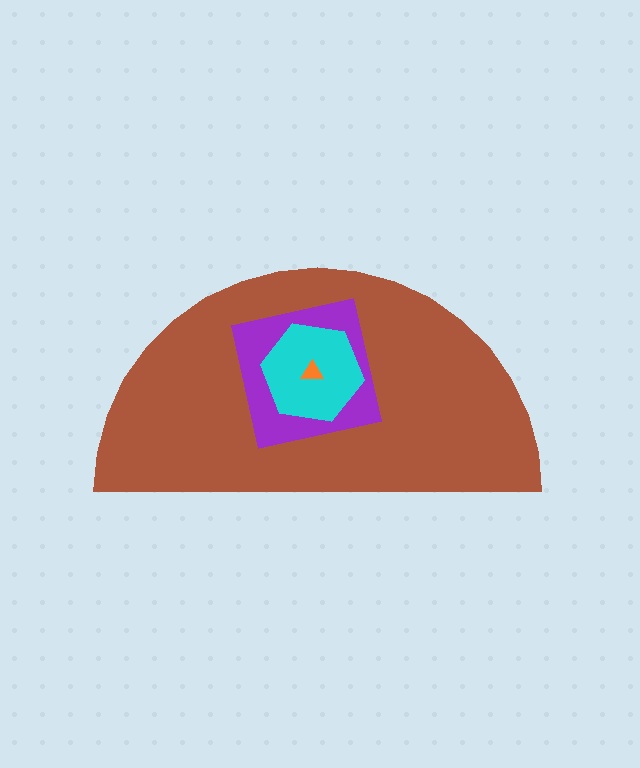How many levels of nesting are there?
4.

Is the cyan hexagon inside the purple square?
Yes.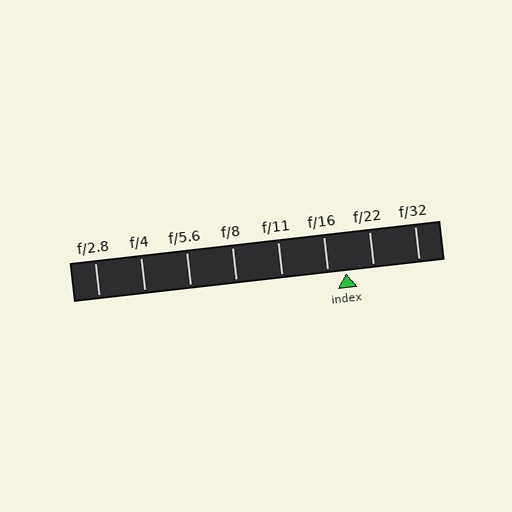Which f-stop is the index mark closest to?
The index mark is closest to f/16.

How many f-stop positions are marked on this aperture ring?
There are 8 f-stop positions marked.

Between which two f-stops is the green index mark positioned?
The index mark is between f/16 and f/22.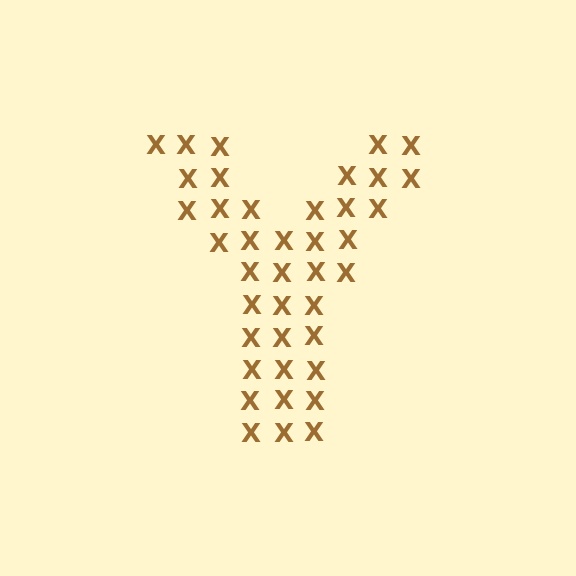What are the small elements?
The small elements are letter X's.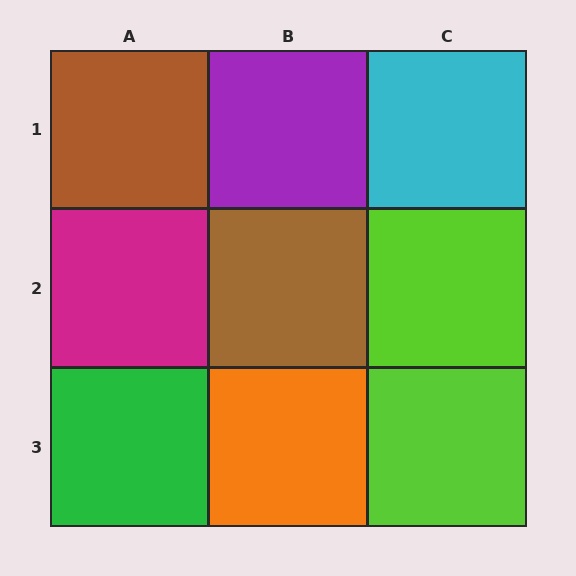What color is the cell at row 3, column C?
Lime.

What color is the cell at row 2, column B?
Brown.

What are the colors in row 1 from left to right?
Brown, purple, cyan.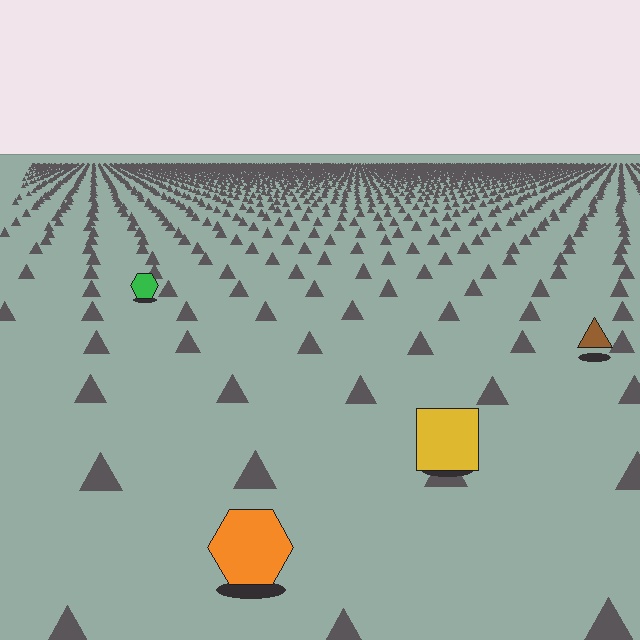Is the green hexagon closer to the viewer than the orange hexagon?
No. The orange hexagon is closer — you can tell from the texture gradient: the ground texture is coarser near it.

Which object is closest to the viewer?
The orange hexagon is closest. The texture marks near it are larger and more spread out.